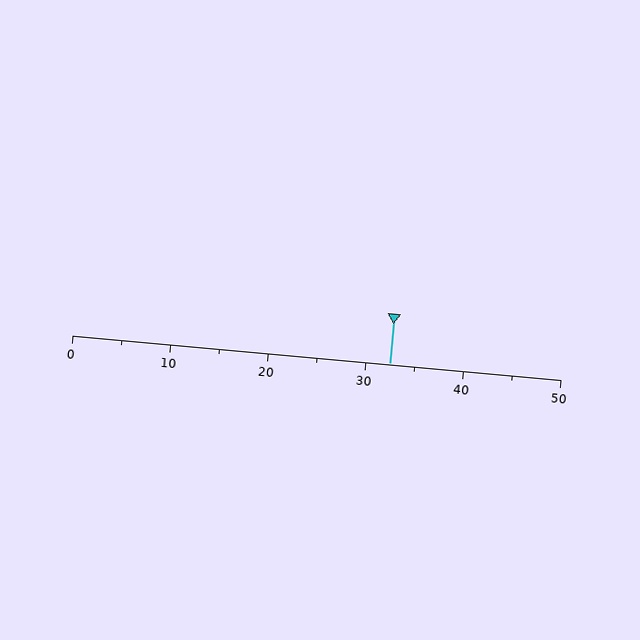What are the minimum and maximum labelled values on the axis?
The axis runs from 0 to 50.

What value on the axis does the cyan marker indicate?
The marker indicates approximately 32.5.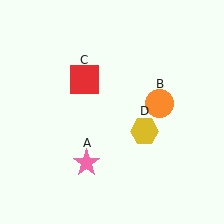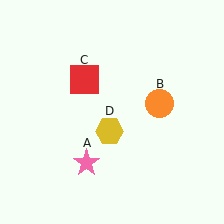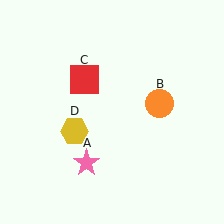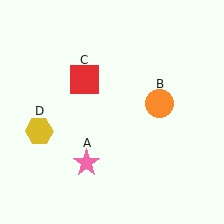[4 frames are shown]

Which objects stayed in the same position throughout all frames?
Pink star (object A) and orange circle (object B) and red square (object C) remained stationary.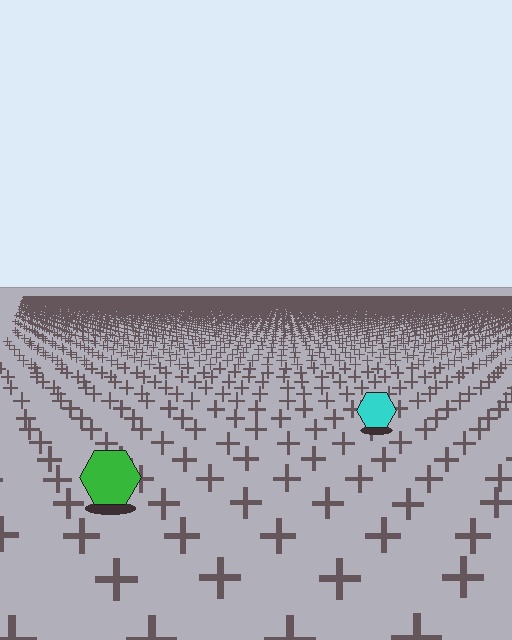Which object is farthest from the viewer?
The cyan hexagon is farthest from the viewer. It appears smaller and the ground texture around it is denser.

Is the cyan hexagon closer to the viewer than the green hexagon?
No. The green hexagon is closer — you can tell from the texture gradient: the ground texture is coarser near it.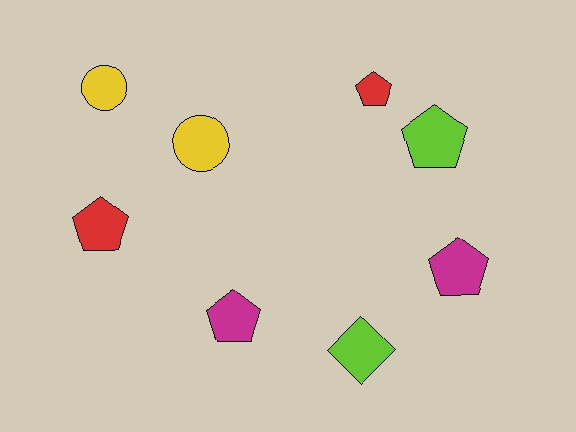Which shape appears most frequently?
Pentagon, with 5 objects.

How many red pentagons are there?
There are 2 red pentagons.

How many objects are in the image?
There are 8 objects.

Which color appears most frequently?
Red, with 2 objects.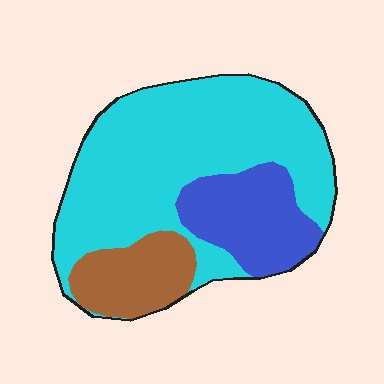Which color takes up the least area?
Brown, at roughly 15%.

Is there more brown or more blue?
Blue.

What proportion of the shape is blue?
Blue covers 21% of the shape.